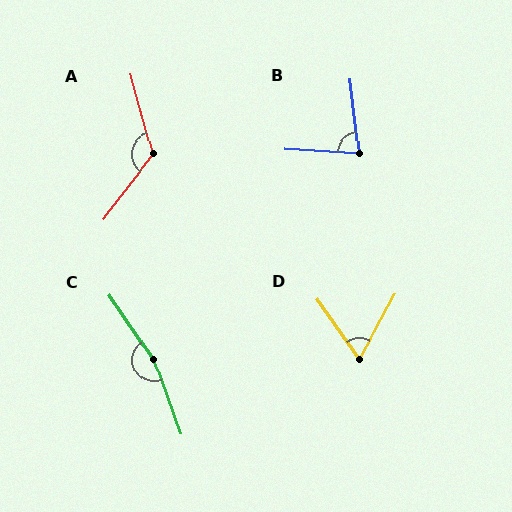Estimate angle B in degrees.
Approximately 80 degrees.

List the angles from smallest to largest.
D (64°), B (80°), A (127°), C (165°).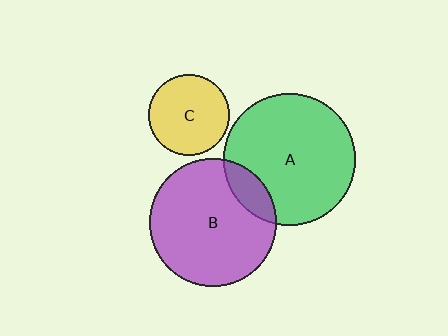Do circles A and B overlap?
Yes.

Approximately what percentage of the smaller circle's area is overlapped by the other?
Approximately 15%.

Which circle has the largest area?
Circle A (green).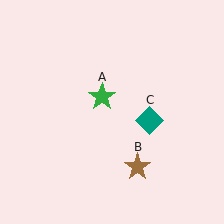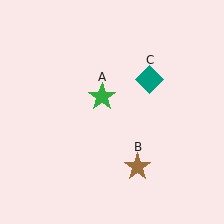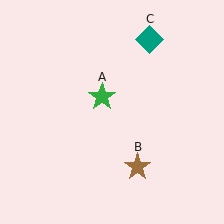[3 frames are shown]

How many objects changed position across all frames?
1 object changed position: teal diamond (object C).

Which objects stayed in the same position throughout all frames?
Green star (object A) and brown star (object B) remained stationary.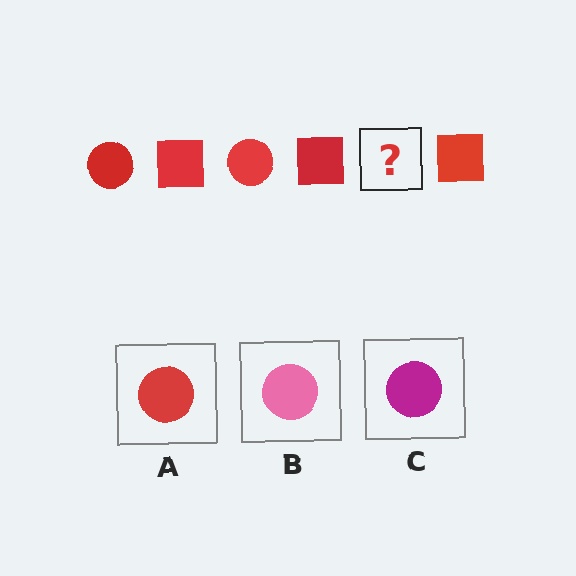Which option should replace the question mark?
Option A.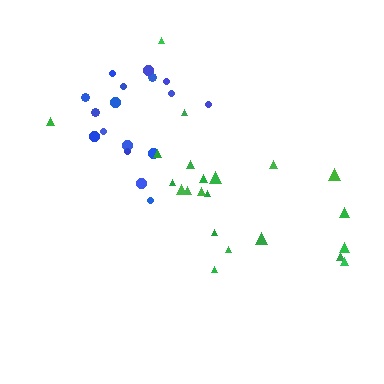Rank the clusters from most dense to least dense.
blue, green.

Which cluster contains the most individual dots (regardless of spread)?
Green (22).